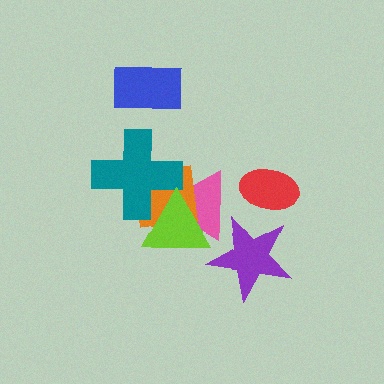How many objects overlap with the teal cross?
3 objects overlap with the teal cross.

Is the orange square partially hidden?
Yes, it is partially covered by another shape.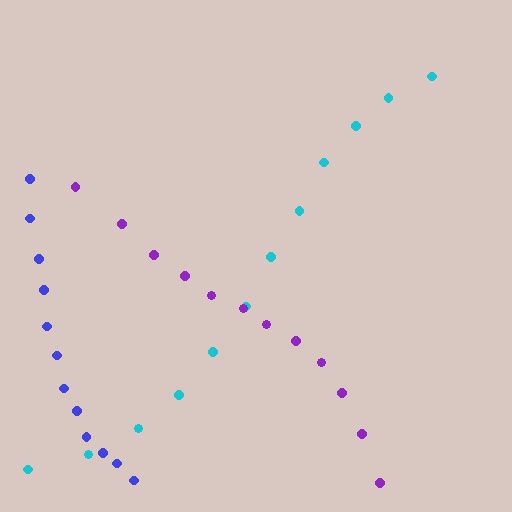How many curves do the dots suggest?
There are 3 distinct paths.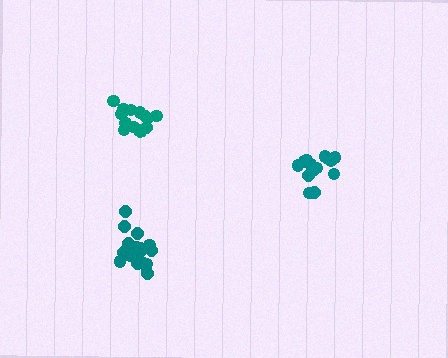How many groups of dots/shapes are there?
There are 3 groups.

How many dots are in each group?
Group 1: 14 dots, Group 2: 15 dots, Group 3: 20 dots (49 total).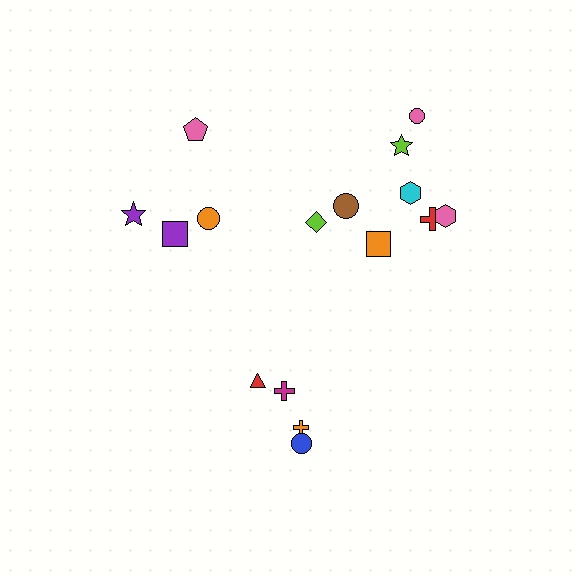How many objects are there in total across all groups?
There are 16 objects.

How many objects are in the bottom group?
There are 4 objects.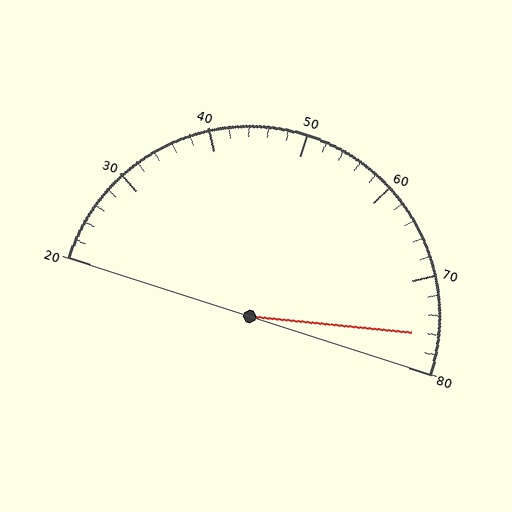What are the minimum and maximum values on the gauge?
The gauge ranges from 20 to 80.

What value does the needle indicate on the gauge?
The needle indicates approximately 76.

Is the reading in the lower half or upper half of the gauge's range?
The reading is in the upper half of the range (20 to 80).